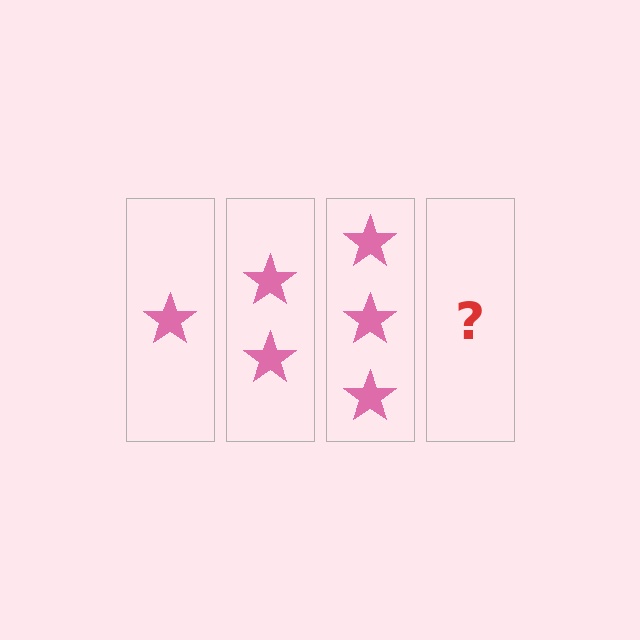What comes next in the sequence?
The next element should be 4 stars.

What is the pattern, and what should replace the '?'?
The pattern is that each step adds one more star. The '?' should be 4 stars.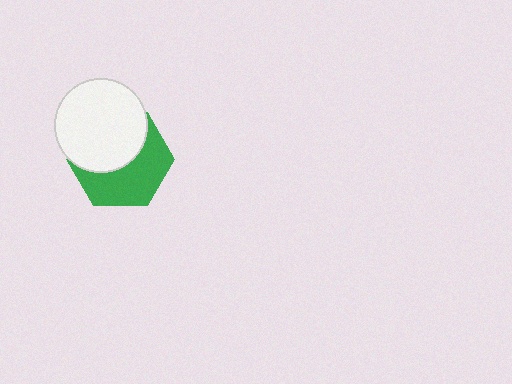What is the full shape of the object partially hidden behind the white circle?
The partially hidden object is a green hexagon.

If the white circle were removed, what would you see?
You would see the complete green hexagon.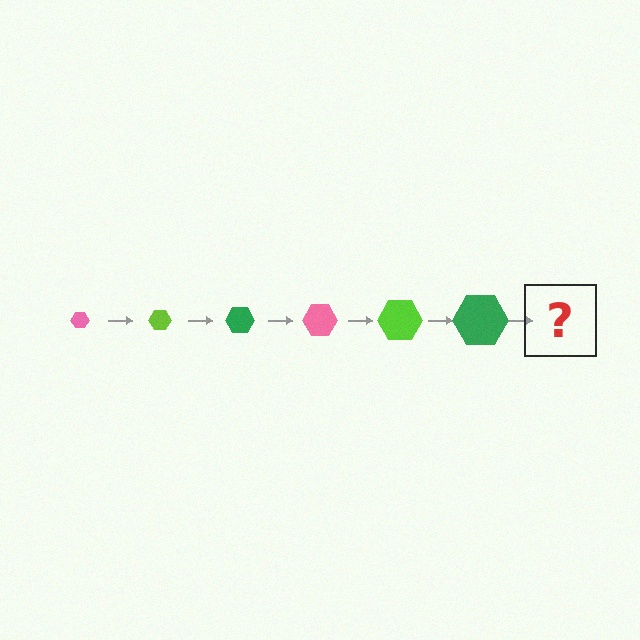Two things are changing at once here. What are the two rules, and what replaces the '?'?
The two rules are that the hexagon grows larger each step and the color cycles through pink, lime, and green. The '?' should be a pink hexagon, larger than the previous one.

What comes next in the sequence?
The next element should be a pink hexagon, larger than the previous one.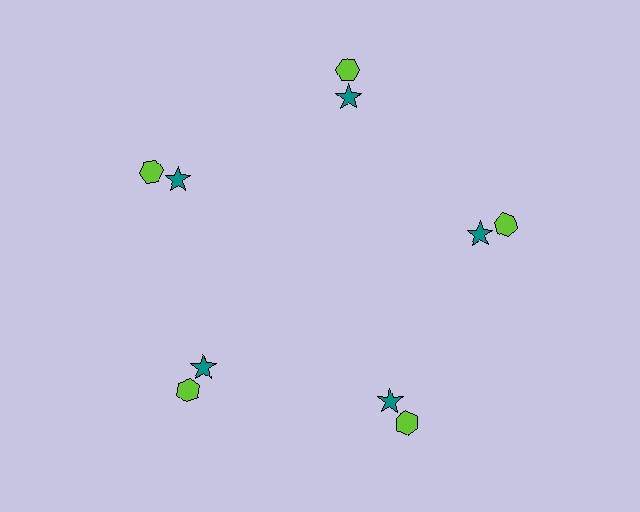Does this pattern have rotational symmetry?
Yes, this pattern has 5-fold rotational symmetry. It looks the same after rotating 72 degrees around the center.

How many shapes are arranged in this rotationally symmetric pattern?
There are 10 shapes, arranged in 5 groups of 2.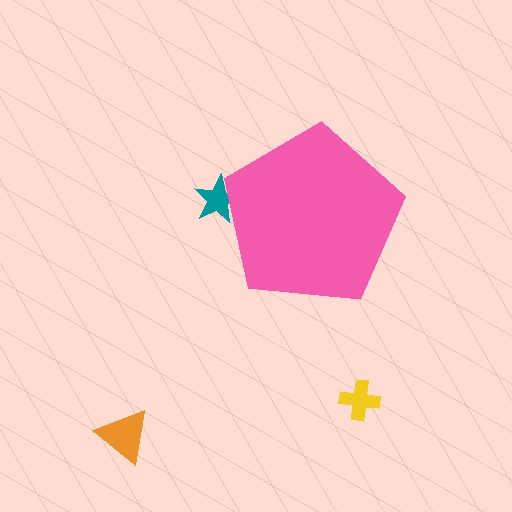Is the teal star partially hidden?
Yes, the teal star is partially hidden behind the pink pentagon.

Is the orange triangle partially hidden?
No, the orange triangle is fully visible.